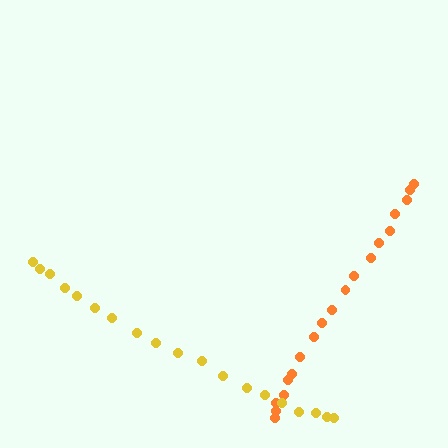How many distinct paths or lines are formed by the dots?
There are 2 distinct paths.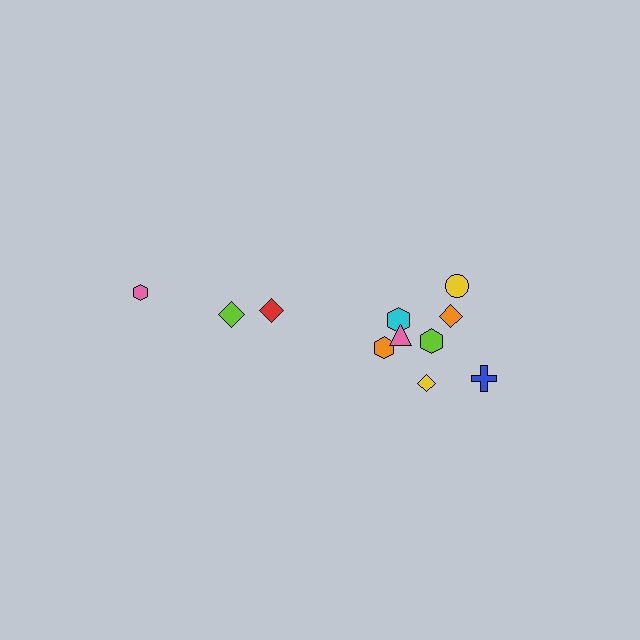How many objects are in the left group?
There are 3 objects.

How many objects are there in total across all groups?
There are 11 objects.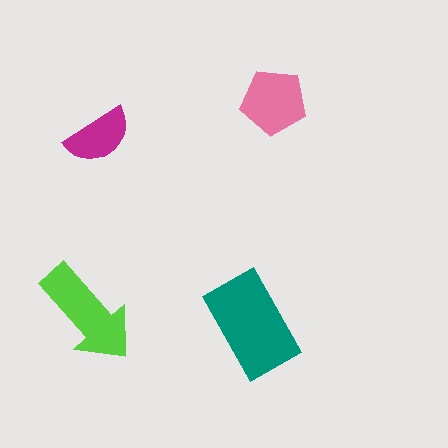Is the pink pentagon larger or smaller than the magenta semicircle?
Larger.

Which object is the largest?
The teal rectangle.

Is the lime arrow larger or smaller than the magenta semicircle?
Larger.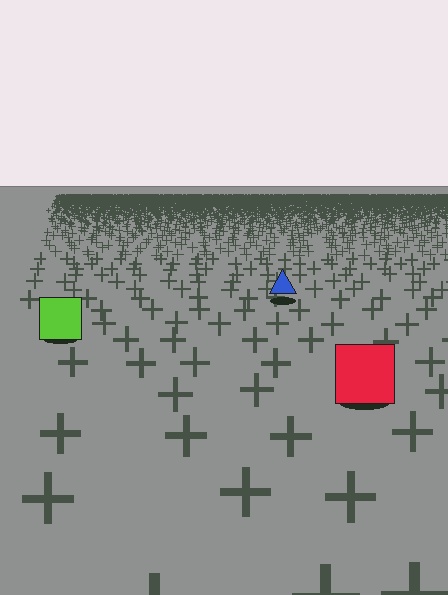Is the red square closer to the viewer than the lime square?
Yes. The red square is closer — you can tell from the texture gradient: the ground texture is coarser near it.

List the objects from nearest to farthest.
From nearest to farthest: the red square, the lime square, the blue triangle.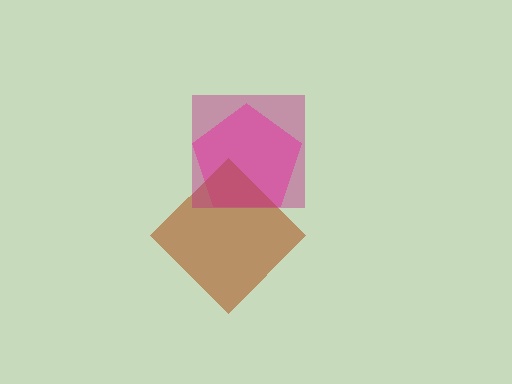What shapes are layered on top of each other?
The layered shapes are: a pink pentagon, a brown diamond, a magenta square.